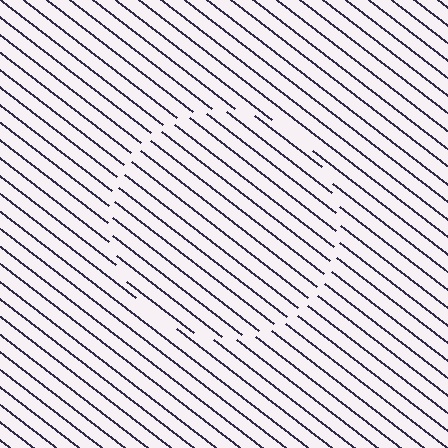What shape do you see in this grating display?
An illusory circle. The interior of the shape contains the same grating, shifted by half a period — the contour is defined by the phase discontinuity where line-ends from the inner and outer gratings abut.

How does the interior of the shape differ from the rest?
The interior of the shape contains the same grating, shifted by half a period — the contour is defined by the phase discontinuity where line-ends from the inner and outer gratings abut.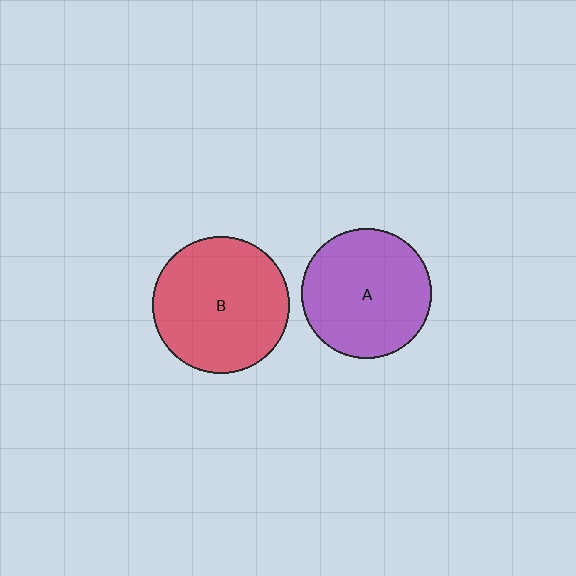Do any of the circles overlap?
No, none of the circles overlap.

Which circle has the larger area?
Circle B (red).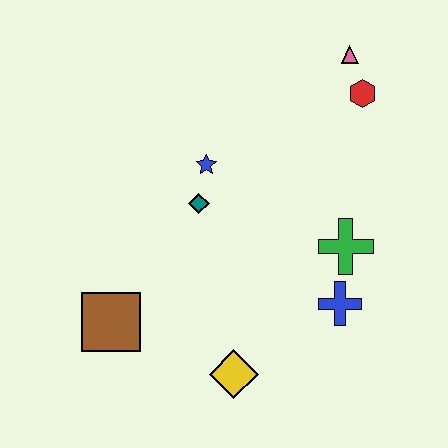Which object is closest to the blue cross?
The green cross is closest to the blue cross.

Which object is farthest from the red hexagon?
The brown square is farthest from the red hexagon.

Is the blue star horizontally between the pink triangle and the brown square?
Yes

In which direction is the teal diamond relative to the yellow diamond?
The teal diamond is above the yellow diamond.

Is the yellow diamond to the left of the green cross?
Yes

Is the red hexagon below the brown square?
No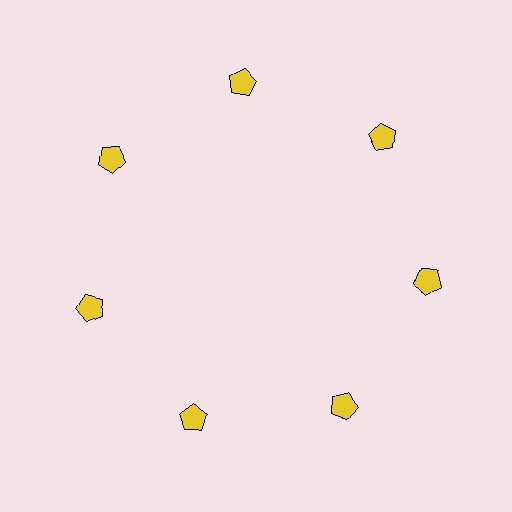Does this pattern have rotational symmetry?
Yes, this pattern has 7-fold rotational symmetry. It looks the same after rotating 51 degrees around the center.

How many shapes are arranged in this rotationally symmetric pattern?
There are 7 shapes, arranged in 7 groups of 1.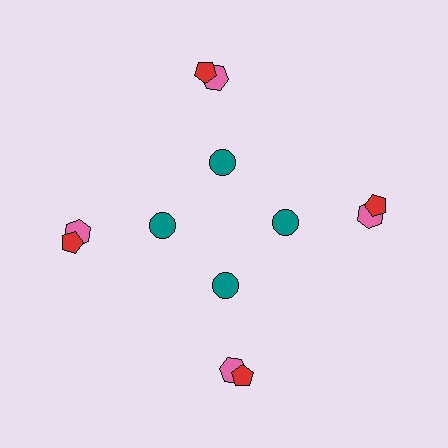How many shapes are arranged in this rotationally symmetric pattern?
There are 12 shapes, arranged in 4 groups of 3.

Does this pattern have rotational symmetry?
Yes, this pattern has 4-fold rotational symmetry. It looks the same after rotating 90 degrees around the center.